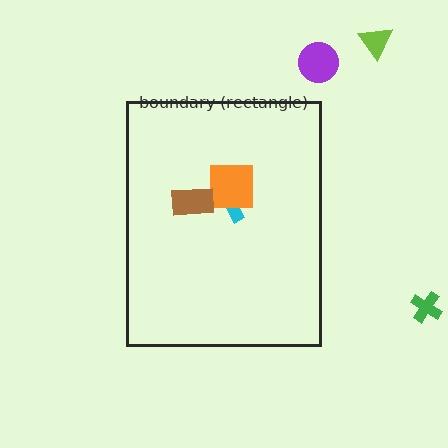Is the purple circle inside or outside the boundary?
Outside.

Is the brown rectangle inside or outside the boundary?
Inside.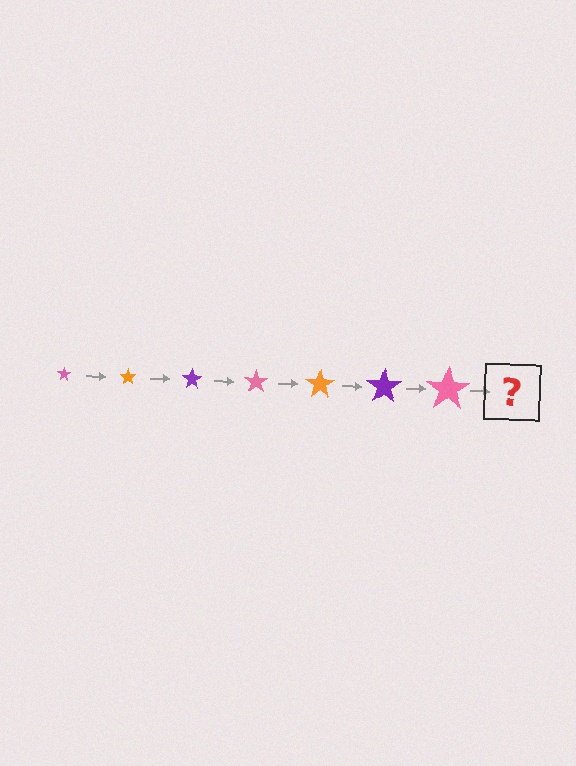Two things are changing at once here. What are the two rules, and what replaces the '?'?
The two rules are that the star grows larger each step and the color cycles through pink, orange, and purple. The '?' should be an orange star, larger than the previous one.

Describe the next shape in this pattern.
It should be an orange star, larger than the previous one.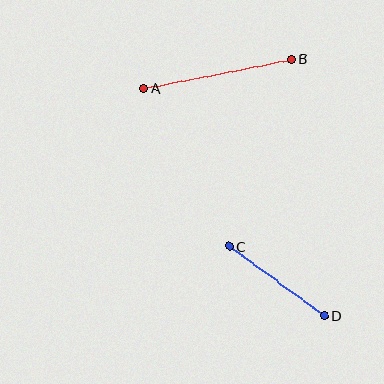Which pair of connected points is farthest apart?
Points A and B are farthest apart.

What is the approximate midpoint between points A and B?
The midpoint is at approximately (218, 74) pixels.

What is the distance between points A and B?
The distance is approximately 151 pixels.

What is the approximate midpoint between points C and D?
The midpoint is at approximately (277, 281) pixels.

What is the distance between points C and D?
The distance is approximately 118 pixels.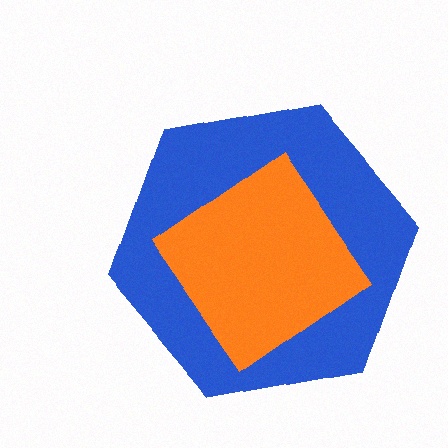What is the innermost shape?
The orange diamond.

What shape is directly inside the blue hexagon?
The orange diamond.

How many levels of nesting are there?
2.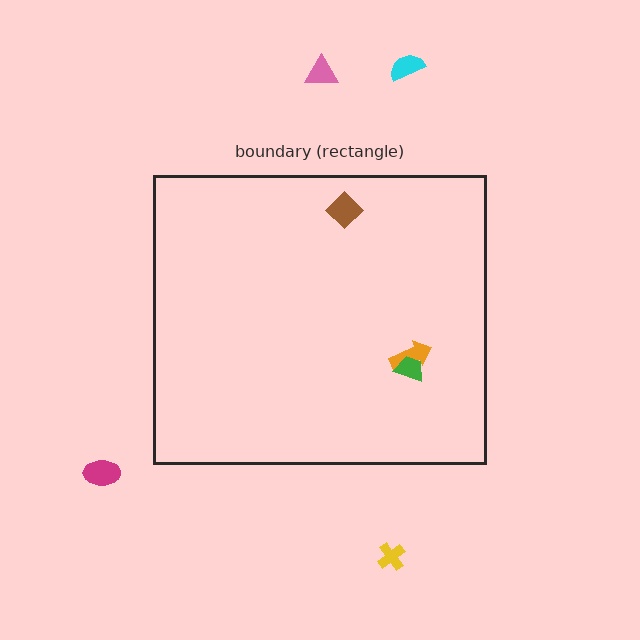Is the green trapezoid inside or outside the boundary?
Inside.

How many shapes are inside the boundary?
3 inside, 4 outside.